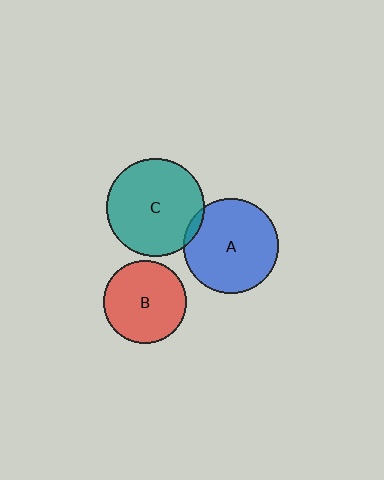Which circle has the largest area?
Circle C (teal).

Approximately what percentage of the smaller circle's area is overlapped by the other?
Approximately 5%.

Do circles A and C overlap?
Yes.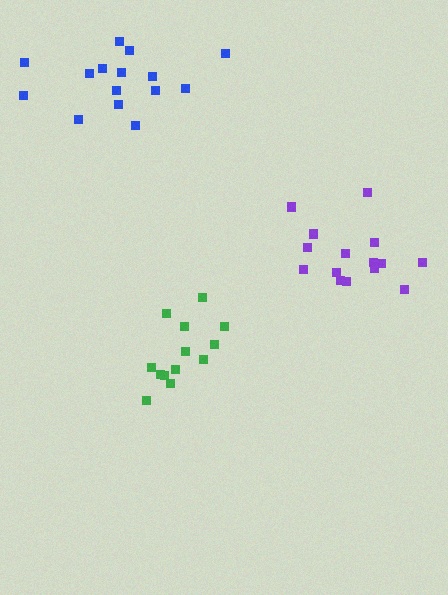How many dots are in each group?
Group 1: 13 dots, Group 2: 15 dots, Group 3: 15 dots (43 total).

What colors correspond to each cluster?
The clusters are colored: green, purple, blue.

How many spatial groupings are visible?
There are 3 spatial groupings.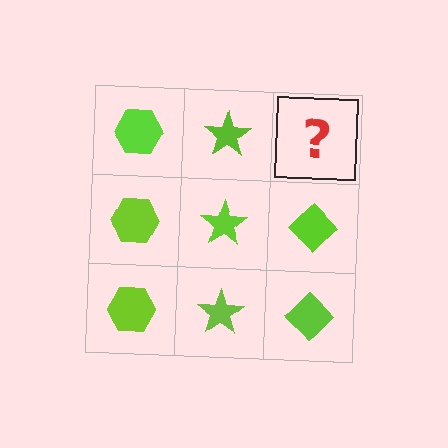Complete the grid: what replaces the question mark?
The question mark should be replaced with a lime diamond.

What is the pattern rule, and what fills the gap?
The rule is that each column has a consistent shape. The gap should be filled with a lime diamond.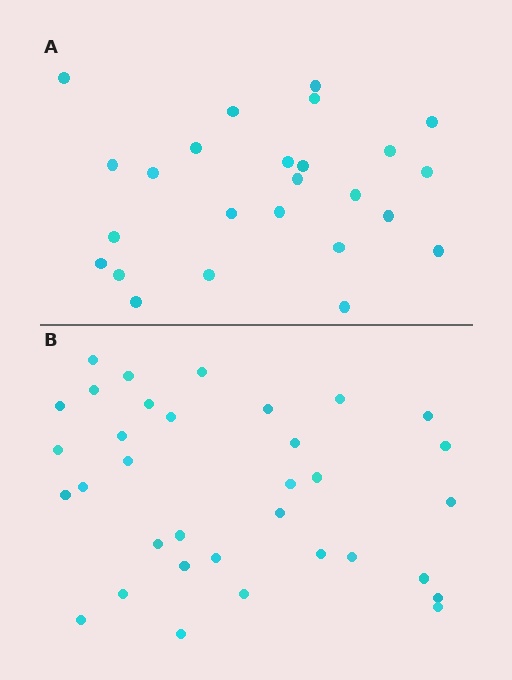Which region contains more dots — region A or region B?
Region B (the bottom region) has more dots.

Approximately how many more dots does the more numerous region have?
Region B has roughly 8 or so more dots than region A.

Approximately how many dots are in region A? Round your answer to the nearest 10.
About 20 dots. (The exact count is 25, which rounds to 20.)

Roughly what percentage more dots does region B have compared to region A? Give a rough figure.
About 35% more.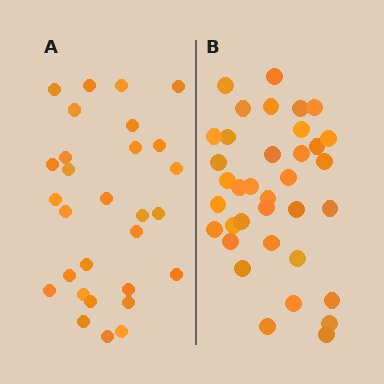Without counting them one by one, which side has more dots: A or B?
Region B (the right region) has more dots.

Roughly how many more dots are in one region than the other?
Region B has roughly 8 or so more dots than region A.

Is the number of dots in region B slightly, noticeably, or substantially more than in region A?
Region B has only slightly more — the two regions are fairly close. The ratio is roughly 1.2 to 1.